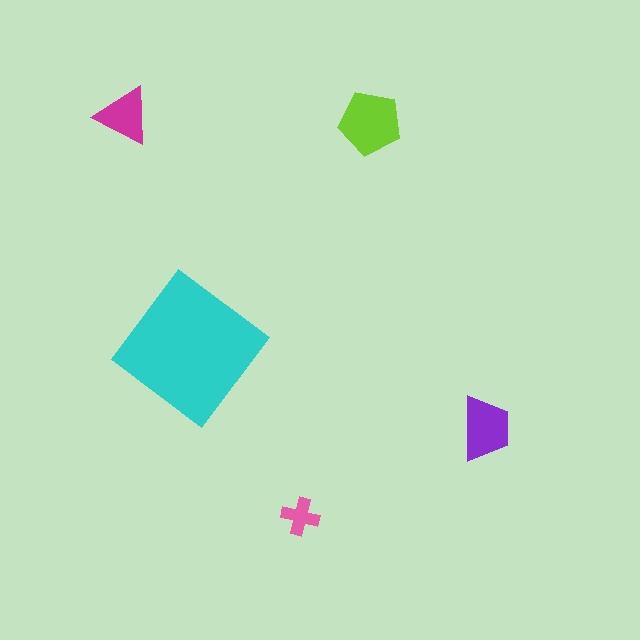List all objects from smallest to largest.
The pink cross, the magenta triangle, the purple trapezoid, the lime pentagon, the cyan diamond.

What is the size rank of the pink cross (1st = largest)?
5th.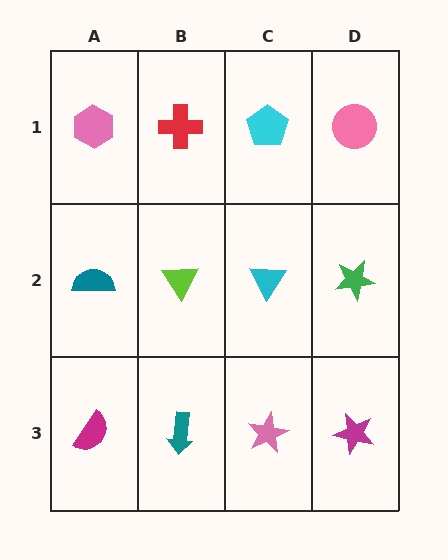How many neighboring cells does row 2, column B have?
4.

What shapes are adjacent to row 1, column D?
A green star (row 2, column D), a cyan pentagon (row 1, column C).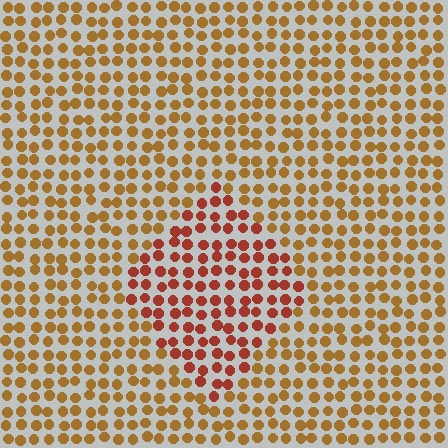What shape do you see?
I see a diamond.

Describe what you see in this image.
The image is filled with small brown elements in a uniform arrangement. A diamond-shaped region is visible where the elements are tinted to a slightly different hue, forming a subtle color boundary.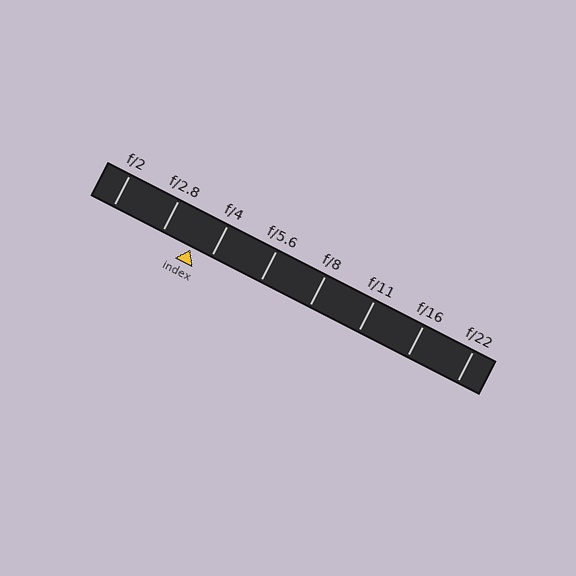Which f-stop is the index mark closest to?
The index mark is closest to f/4.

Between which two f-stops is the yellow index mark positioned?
The index mark is between f/2.8 and f/4.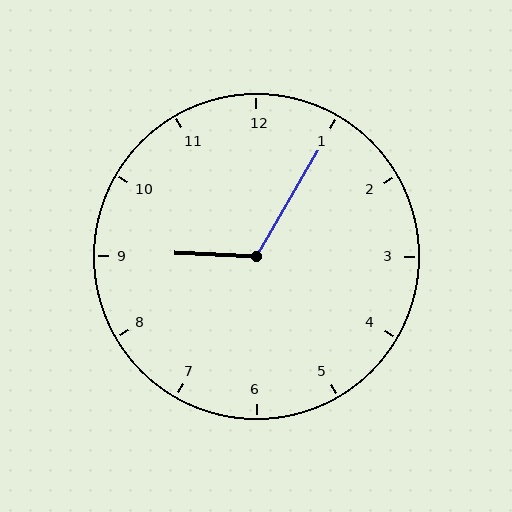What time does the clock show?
9:05.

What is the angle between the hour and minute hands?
Approximately 118 degrees.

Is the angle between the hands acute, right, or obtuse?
It is obtuse.